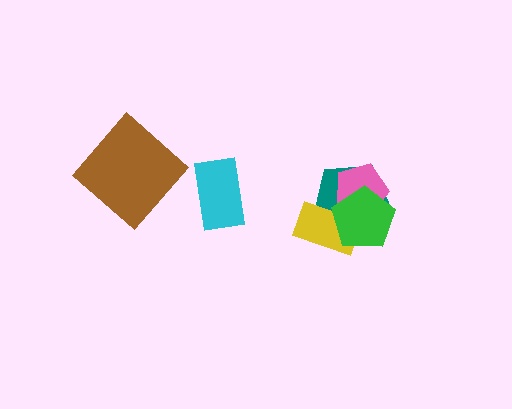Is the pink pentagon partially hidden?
Yes, it is partially covered by another shape.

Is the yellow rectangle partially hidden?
Yes, it is partially covered by another shape.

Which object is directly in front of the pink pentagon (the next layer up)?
The yellow rectangle is directly in front of the pink pentagon.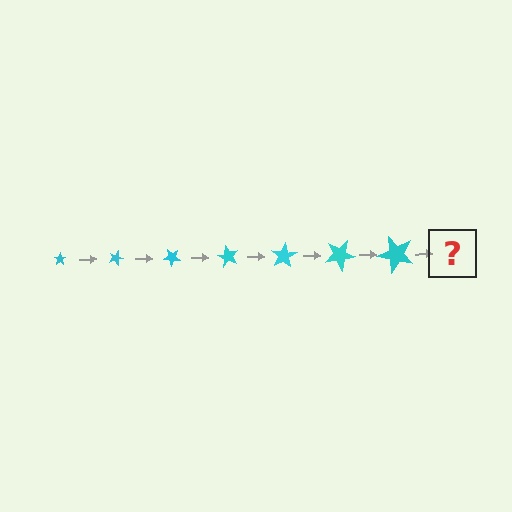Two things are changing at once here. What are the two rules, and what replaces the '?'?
The two rules are that the star grows larger each step and it rotates 20 degrees each step. The '?' should be a star, larger than the previous one and rotated 140 degrees from the start.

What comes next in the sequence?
The next element should be a star, larger than the previous one and rotated 140 degrees from the start.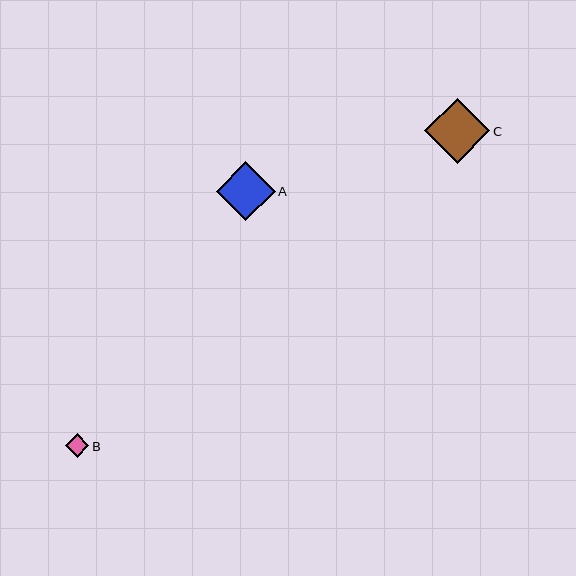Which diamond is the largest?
Diamond C is the largest with a size of approximately 65 pixels.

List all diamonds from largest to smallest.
From largest to smallest: C, A, B.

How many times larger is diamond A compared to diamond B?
Diamond A is approximately 2.5 times the size of diamond B.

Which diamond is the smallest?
Diamond B is the smallest with a size of approximately 24 pixels.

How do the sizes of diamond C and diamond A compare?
Diamond C and diamond A are approximately the same size.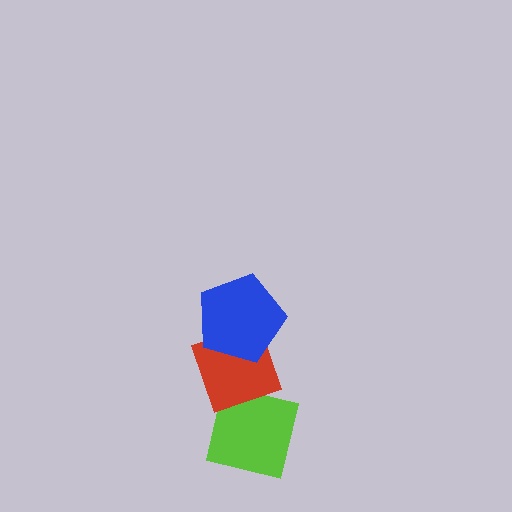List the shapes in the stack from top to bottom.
From top to bottom: the blue pentagon, the red diamond, the lime square.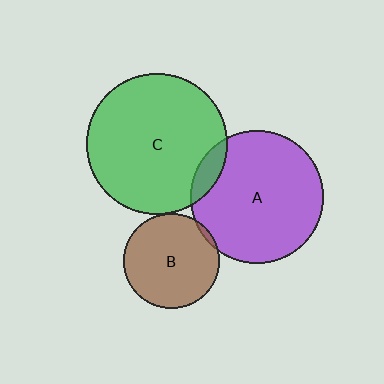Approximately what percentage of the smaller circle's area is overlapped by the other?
Approximately 5%.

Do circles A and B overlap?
Yes.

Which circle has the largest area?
Circle C (green).